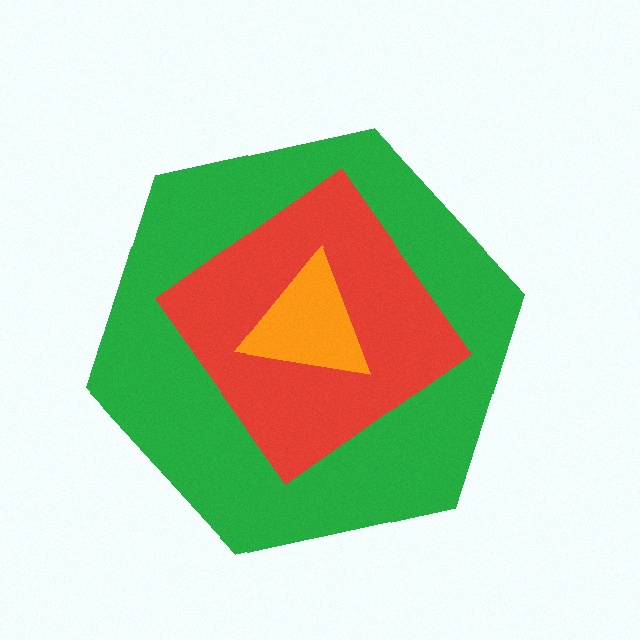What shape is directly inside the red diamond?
The orange triangle.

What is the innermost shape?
The orange triangle.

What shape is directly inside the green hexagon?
The red diamond.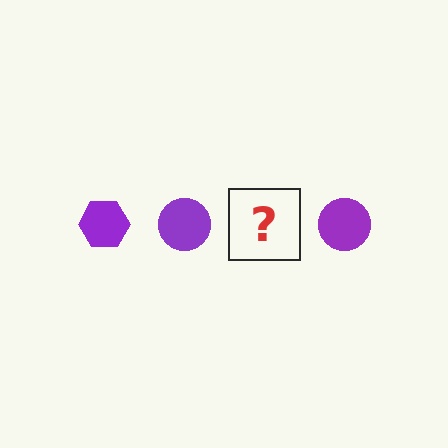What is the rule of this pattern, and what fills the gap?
The rule is that the pattern cycles through hexagon, circle shapes in purple. The gap should be filled with a purple hexagon.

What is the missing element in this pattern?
The missing element is a purple hexagon.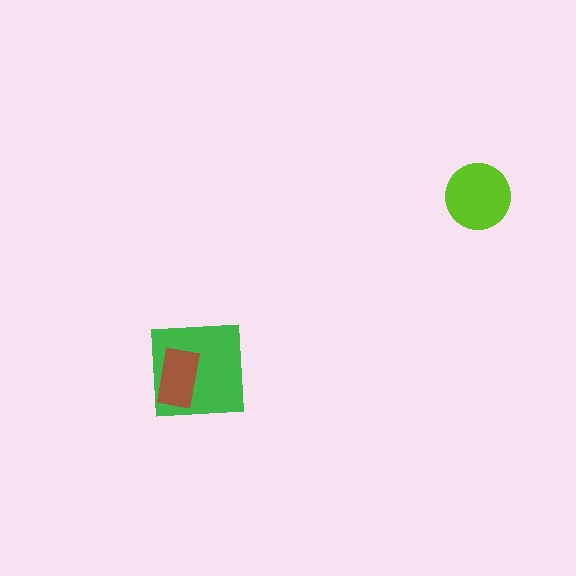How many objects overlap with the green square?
1 object overlaps with the green square.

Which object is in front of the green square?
The brown rectangle is in front of the green square.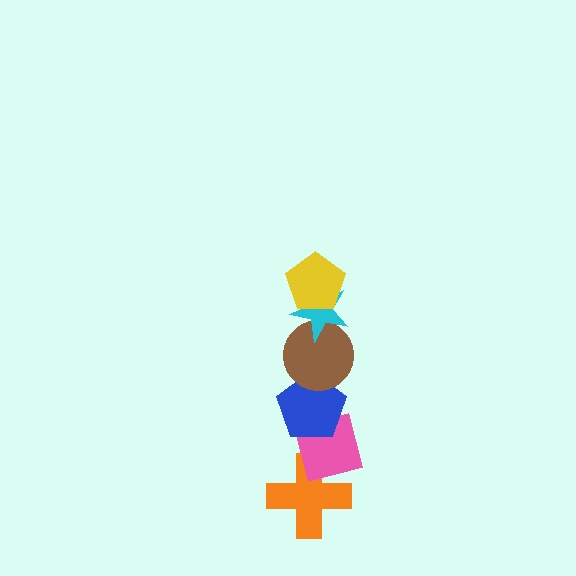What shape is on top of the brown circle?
The cyan star is on top of the brown circle.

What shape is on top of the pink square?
The blue pentagon is on top of the pink square.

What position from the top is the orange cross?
The orange cross is 6th from the top.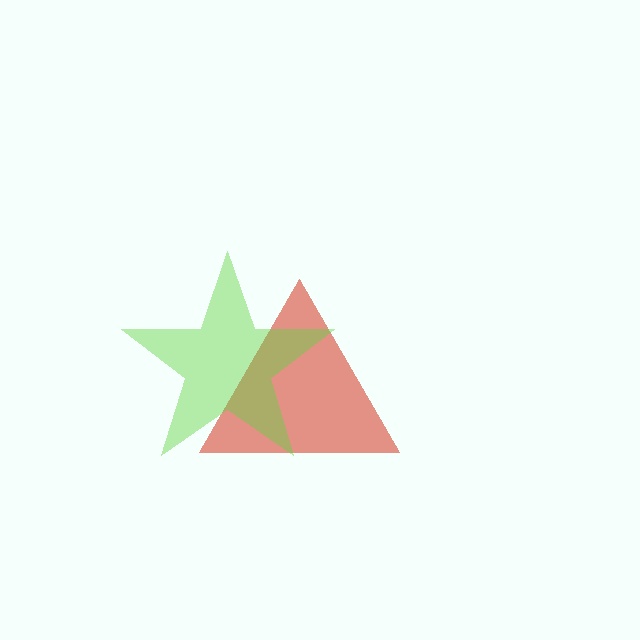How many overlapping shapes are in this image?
There are 2 overlapping shapes in the image.